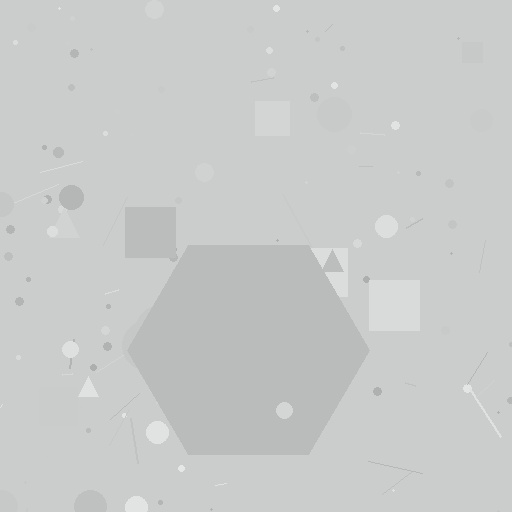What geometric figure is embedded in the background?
A hexagon is embedded in the background.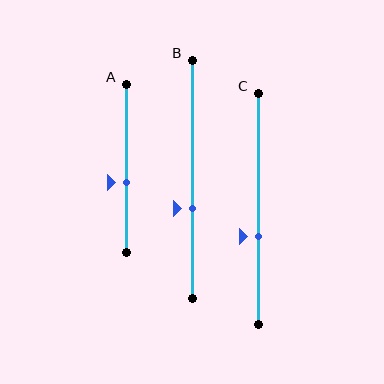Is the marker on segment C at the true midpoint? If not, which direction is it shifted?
No, the marker on segment C is shifted downward by about 12% of the segment length.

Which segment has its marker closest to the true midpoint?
Segment A has its marker closest to the true midpoint.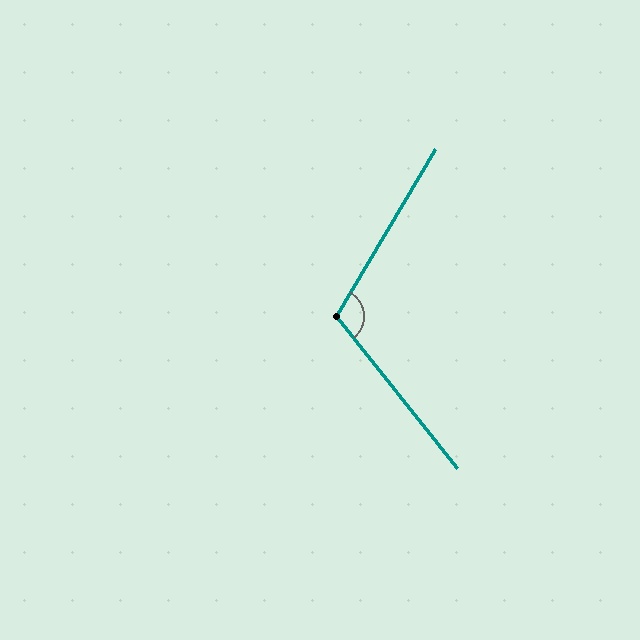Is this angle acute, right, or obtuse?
It is obtuse.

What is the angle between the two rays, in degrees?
Approximately 111 degrees.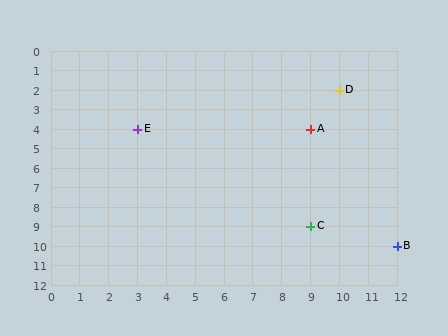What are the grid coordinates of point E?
Point E is at grid coordinates (3, 4).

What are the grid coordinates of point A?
Point A is at grid coordinates (9, 4).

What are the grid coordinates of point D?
Point D is at grid coordinates (10, 2).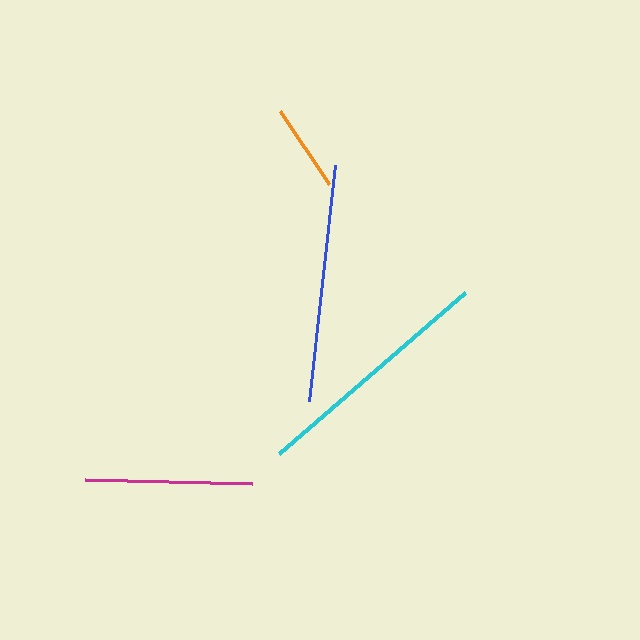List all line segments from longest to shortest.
From longest to shortest: cyan, blue, magenta, orange.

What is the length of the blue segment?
The blue segment is approximately 237 pixels long.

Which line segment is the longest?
The cyan line is the longest at approximately 246 pixels.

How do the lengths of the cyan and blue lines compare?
The cyan and blue lines are approximately the same length.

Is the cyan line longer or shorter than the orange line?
The cyan line is longer than the orange line.